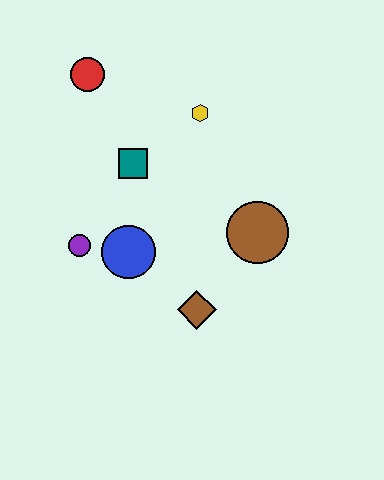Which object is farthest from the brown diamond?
The red circle is farthest from the brown diamond.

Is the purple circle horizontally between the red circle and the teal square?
No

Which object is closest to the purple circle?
The blue circle is closest to the purple circle.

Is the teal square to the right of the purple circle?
Yes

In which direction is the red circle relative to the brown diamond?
The red circle is above the brown diamond.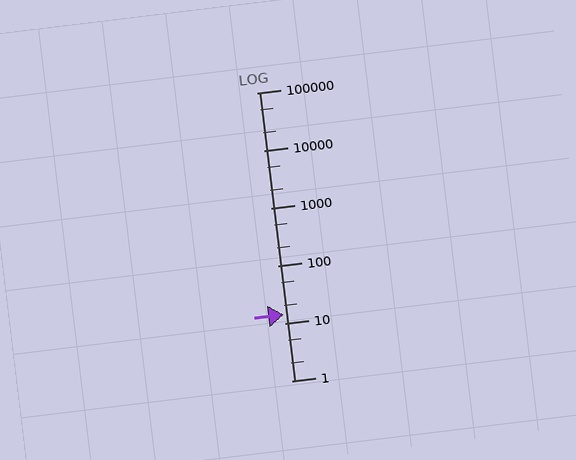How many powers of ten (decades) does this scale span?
The scale spans 5 decades, from 1 to 100000.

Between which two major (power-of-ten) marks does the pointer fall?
The pointer is between 10 and 100.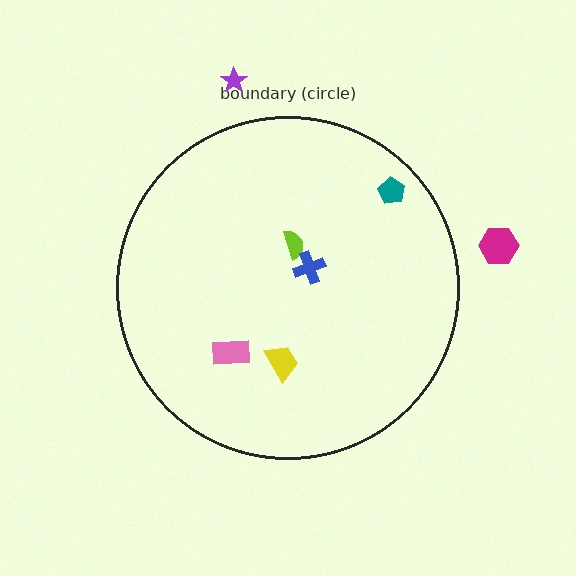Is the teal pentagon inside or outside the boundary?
Inside.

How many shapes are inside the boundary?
5 inside, 2 outside.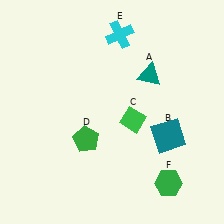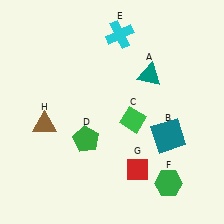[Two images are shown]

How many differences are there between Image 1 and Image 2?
There are 2 differences between the two images.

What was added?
A red diamond (G), a brown triangle (H) were added in Image 2.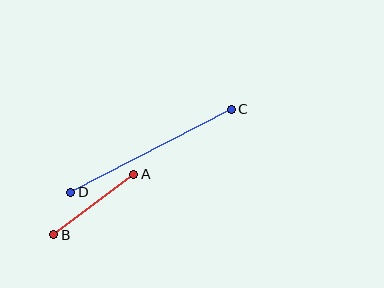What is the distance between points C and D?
The distance is approximately 181 pixels.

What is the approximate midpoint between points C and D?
The midpoint is at approximately (151, 151) pixels.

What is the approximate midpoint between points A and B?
The midpoint is at approximately (94, 204) pixels.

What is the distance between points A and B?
The distance is approximately 100 pixels.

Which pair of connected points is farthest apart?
Points C and D are farthest apart.